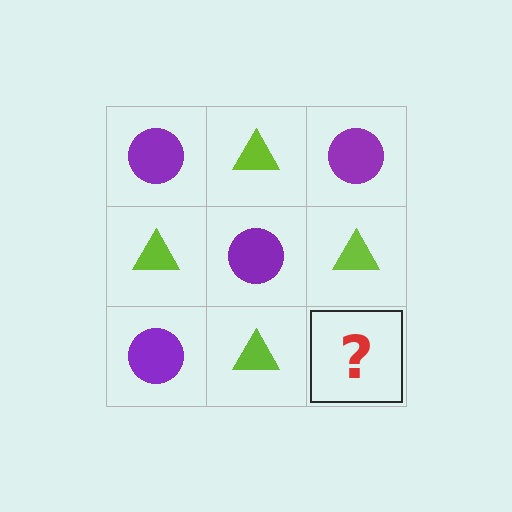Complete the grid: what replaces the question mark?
The question mark should be replaced with a purple circle.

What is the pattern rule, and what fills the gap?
The rule is that it alternates purple circle and lime triangle in a checkerboard pattern. The gap should be filled with a purple circle.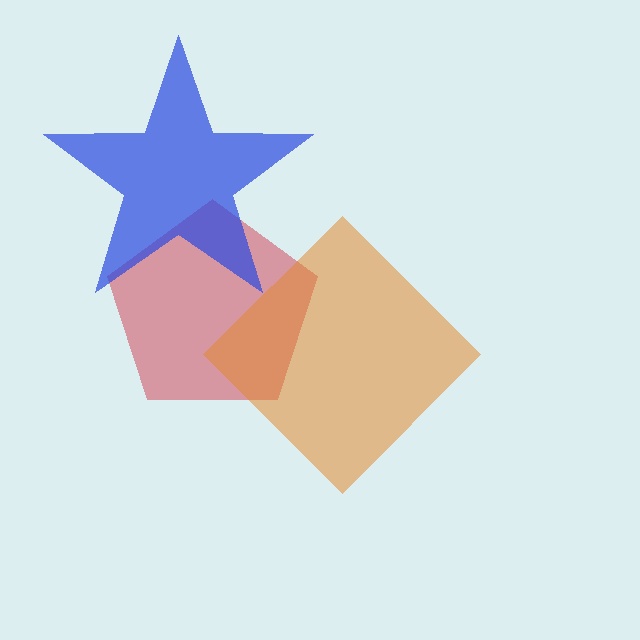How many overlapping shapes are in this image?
There are 3 overlapping shapes in the image.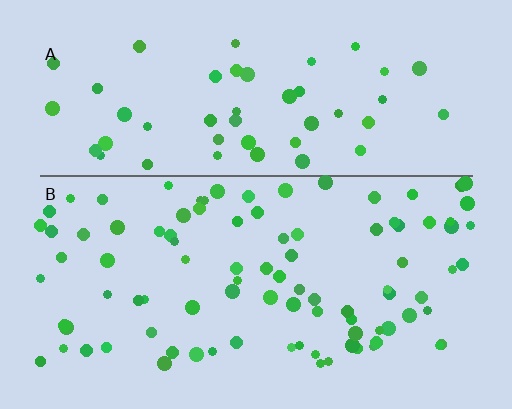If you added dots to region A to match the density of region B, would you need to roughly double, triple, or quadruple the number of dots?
Approximately double.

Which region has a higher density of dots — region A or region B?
B (the bottom).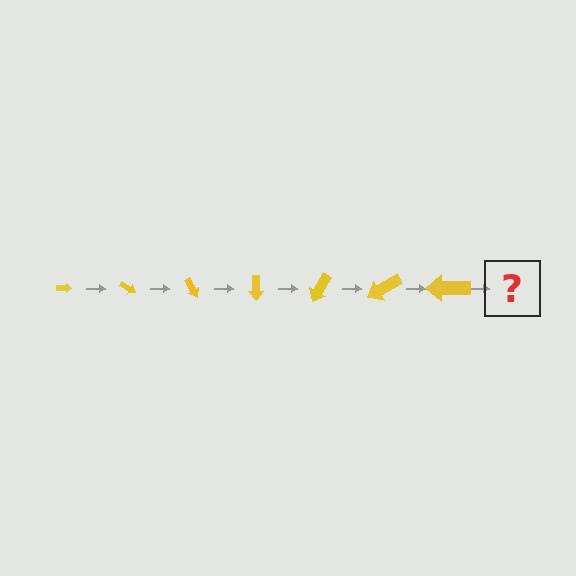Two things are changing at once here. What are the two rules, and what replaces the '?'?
The two rules are that the arrow grows larger each step and it rotates 30 degrees each step. The '?' should be an arrow, larger than the previous one and rotated 210 degrees from the start.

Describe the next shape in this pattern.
It should be an arrow, larger than the previous one and rotated 210 degrees from the start.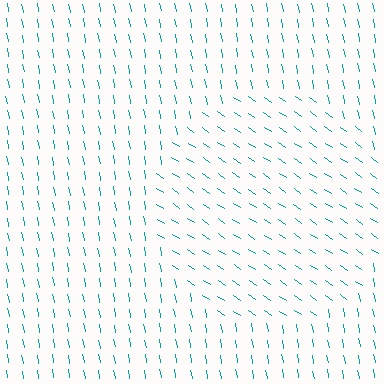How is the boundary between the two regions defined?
The boundary is defined purely by a change in line orientation (approximately 45 degrees difference). All lines are the same color and thickness.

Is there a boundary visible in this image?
Yes, there is a texture boundary formed by a change in line orientation.